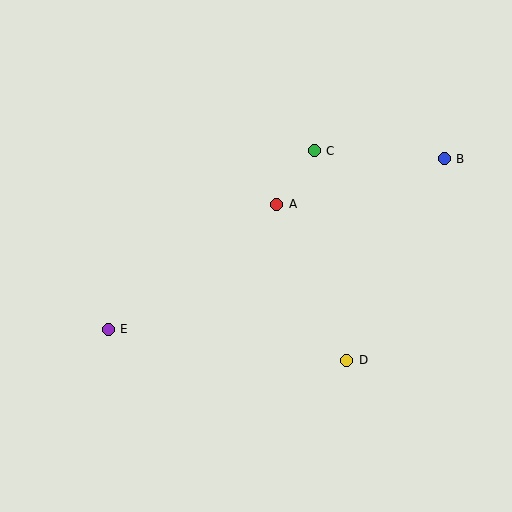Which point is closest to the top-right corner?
Point B is closest to the top-right corner.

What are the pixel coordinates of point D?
Point D is at (347, 361).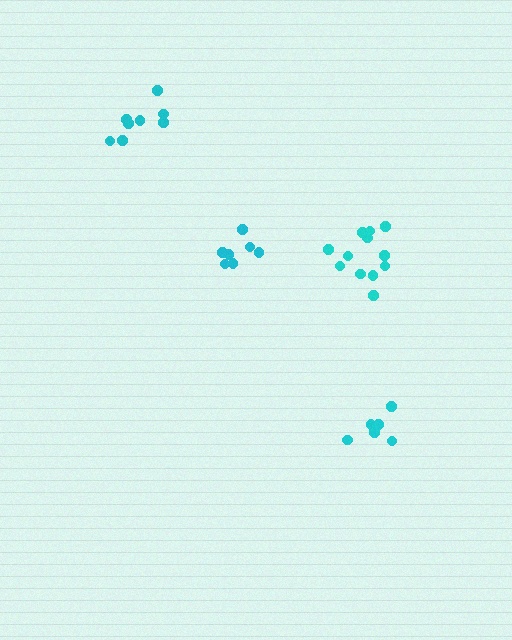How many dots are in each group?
Group 1: 6 dots, Group 2: 7 dots, Group 3: 8 dots, Group 4: 12 dots (33 total).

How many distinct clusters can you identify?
There are 4 distinct clusters.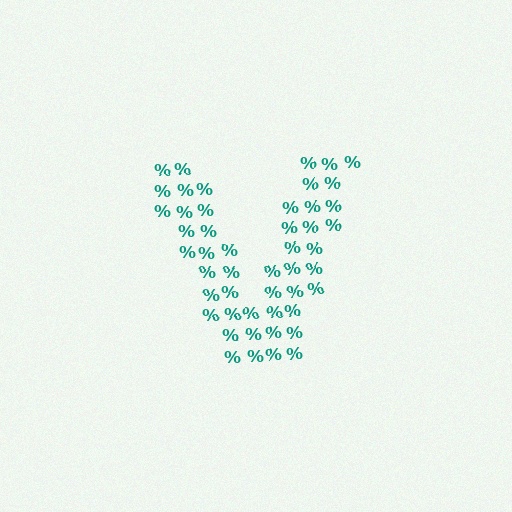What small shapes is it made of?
It is made of small percent signs.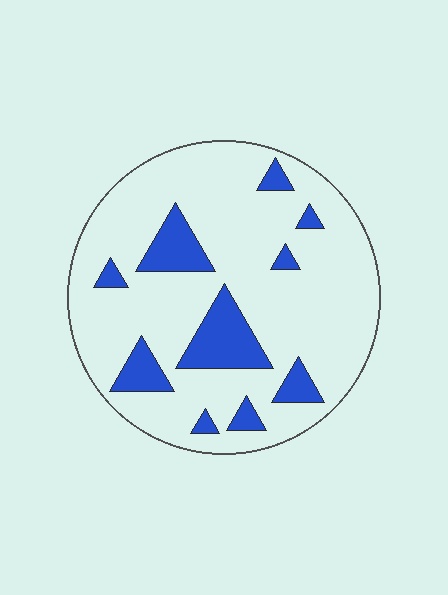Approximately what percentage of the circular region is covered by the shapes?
Approximately 20%.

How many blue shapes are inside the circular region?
10.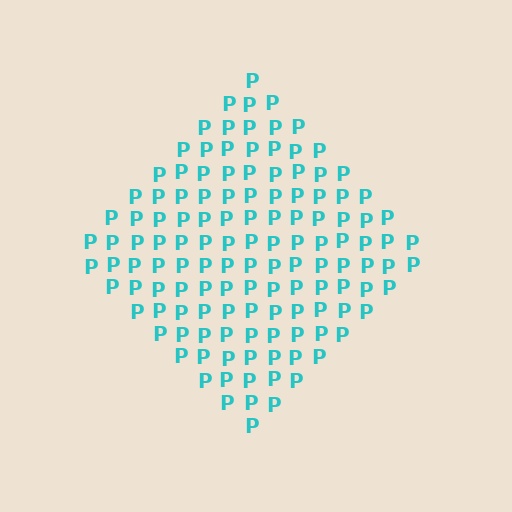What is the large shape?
The large shape is a diamond.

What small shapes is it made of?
It is made of small letter P's.